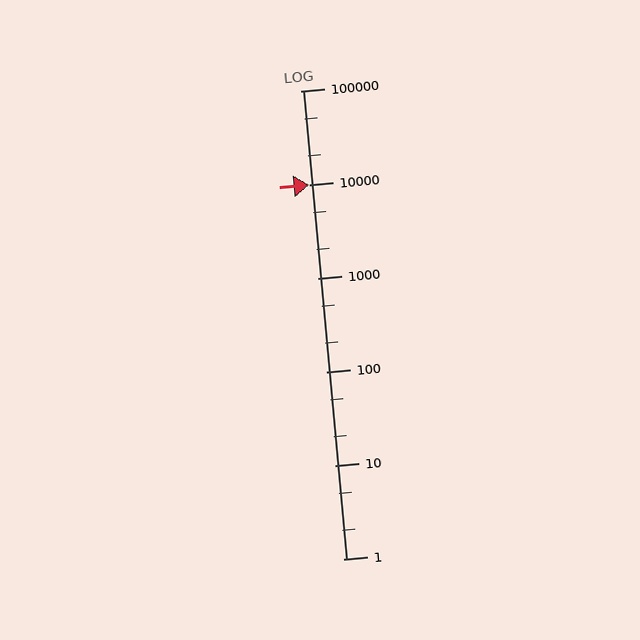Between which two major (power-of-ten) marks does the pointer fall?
The pointer is between 10000 and 100000.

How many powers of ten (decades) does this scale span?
The scale spans 5 decades, from 1 to 100000.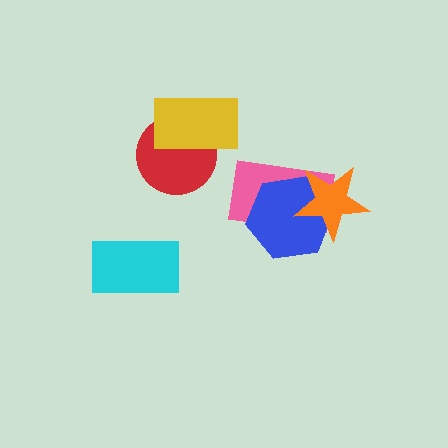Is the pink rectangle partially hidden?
Yes, it is partially covered by another shape.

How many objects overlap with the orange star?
2 objects overlap with the orange star.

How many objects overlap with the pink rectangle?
2 objects overlap with the pink rectangle.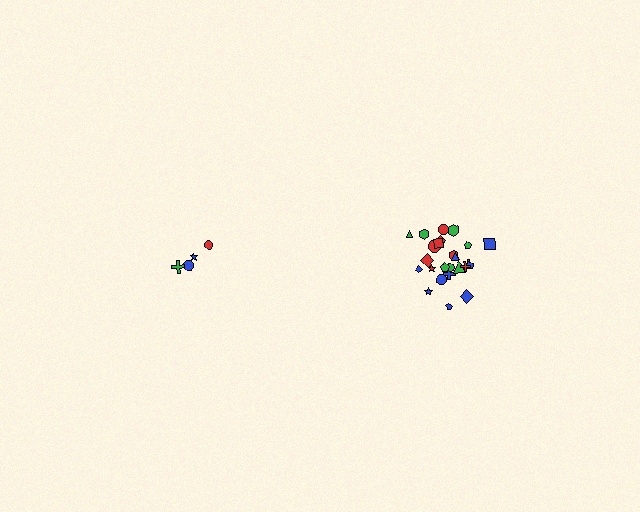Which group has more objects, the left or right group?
The right group.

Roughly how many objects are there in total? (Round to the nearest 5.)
Roughly 30 objects in total.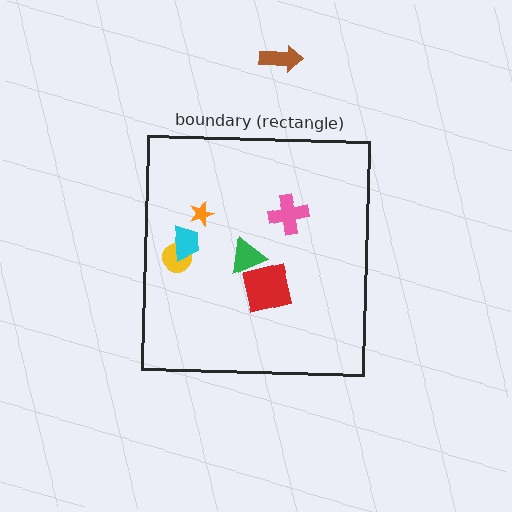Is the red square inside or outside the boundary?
Inside.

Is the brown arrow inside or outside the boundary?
Outside.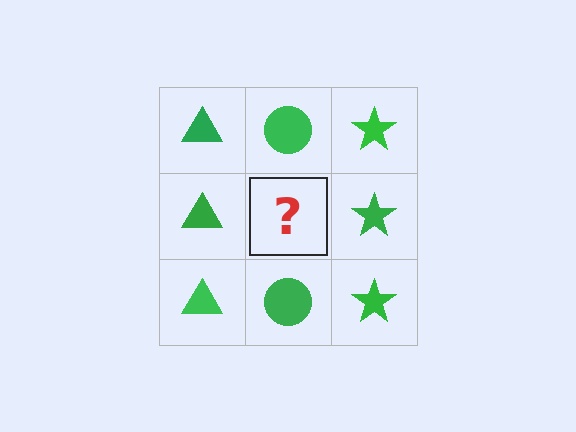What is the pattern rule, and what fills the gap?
The rule is that each column has a consistent shape. The gap should be filled with a green circle.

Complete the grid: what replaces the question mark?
The question mark should be replaced with a green circle.